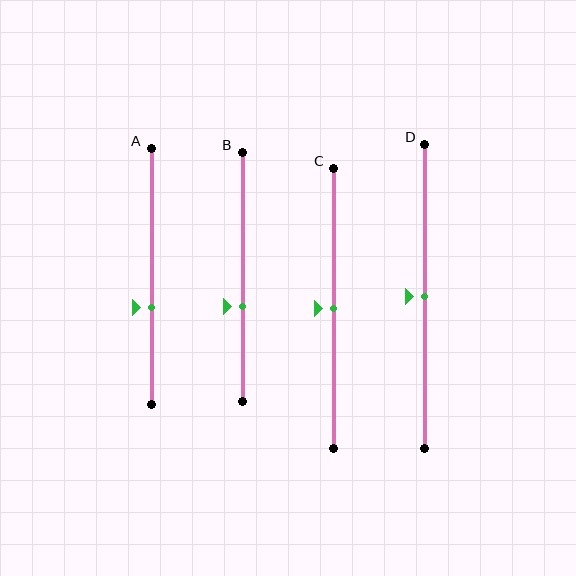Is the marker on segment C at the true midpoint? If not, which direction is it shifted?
Yes, the marker on segment C is at the true midpoint.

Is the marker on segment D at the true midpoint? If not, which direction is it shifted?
Yes, the marker on segment D is at the true midpoint.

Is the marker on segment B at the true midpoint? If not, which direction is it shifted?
No, the marker on segment B is shifted downward by about 12% of the segment length.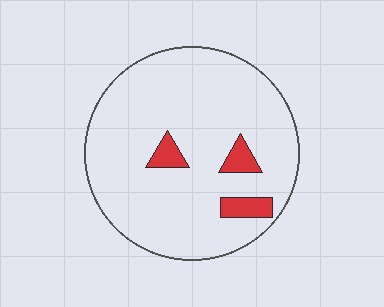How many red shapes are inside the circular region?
3.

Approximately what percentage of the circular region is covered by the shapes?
Approximately 10%.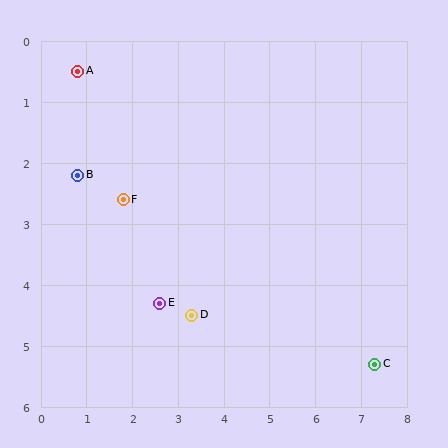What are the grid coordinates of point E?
Point E is at approximately (2.6, 4.3).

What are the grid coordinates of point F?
Point F is at approximately (1.8, 2.6).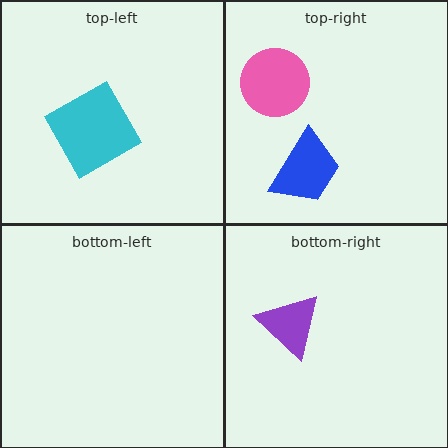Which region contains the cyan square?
The top-left region.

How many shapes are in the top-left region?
1.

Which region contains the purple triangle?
The bottom-right region.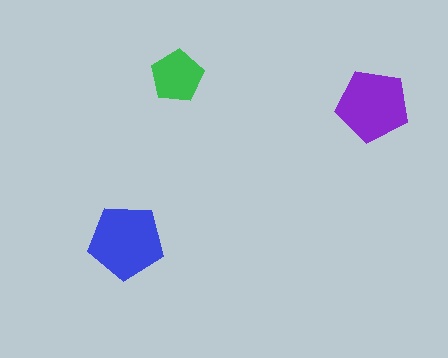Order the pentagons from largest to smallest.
the blue one, the purple one, the green one.